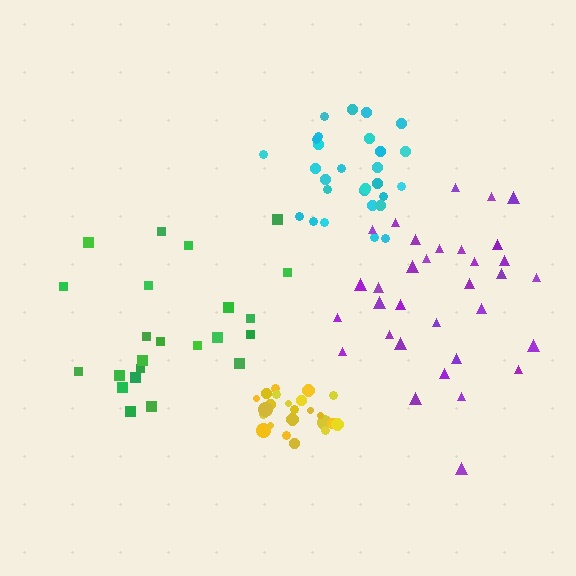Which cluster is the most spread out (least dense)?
Green.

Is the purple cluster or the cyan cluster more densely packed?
Cyan.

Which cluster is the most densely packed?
Yellow.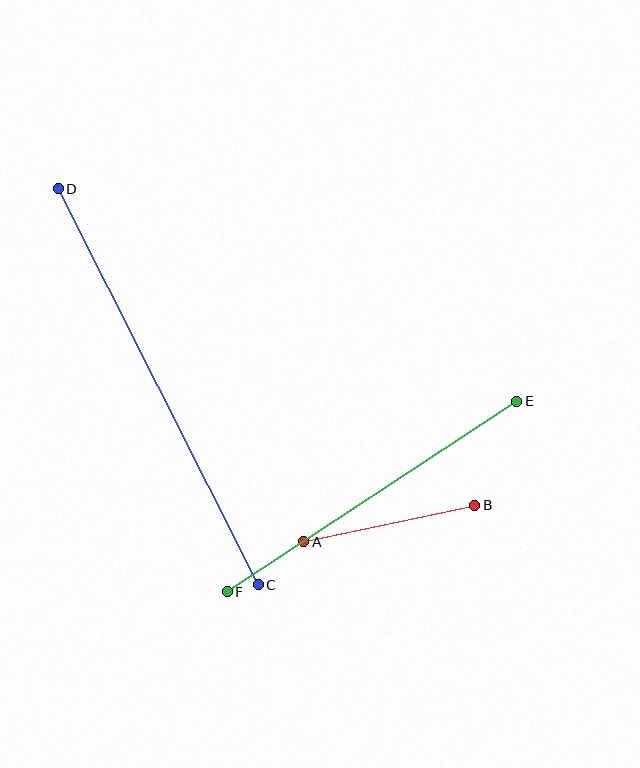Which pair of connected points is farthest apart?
Points C and D are farthest apart.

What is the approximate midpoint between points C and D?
The midpoint is at approximately (158, 387) pixels.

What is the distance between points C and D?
The distance is approximately 444 pixels.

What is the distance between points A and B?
The distance is approximately 175 pixels.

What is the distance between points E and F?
The distance is approximately 347 pixels.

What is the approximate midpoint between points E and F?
The midpoint is at approximately (372, 497) pixels.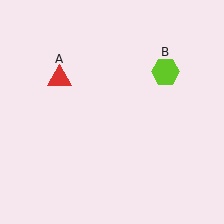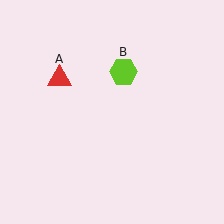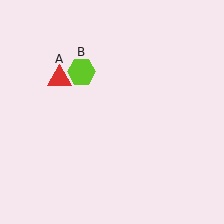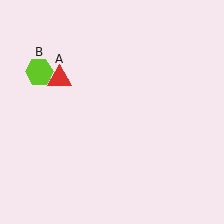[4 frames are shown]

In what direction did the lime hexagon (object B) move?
The lime hexagon (object B) moved left.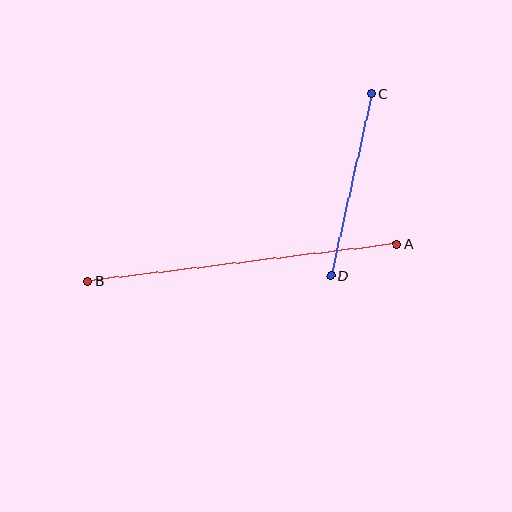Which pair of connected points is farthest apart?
Points A and B are farthest apart.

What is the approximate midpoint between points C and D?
The midpoint is at approximately (351, 185) pixels.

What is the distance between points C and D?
The distance is approximately 186 pixels.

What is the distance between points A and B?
The distance is approximately 311 pixels.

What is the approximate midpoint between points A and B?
The midpoint is at approximately (243, 262) pixels.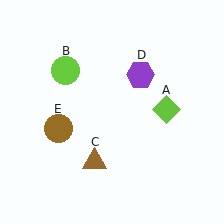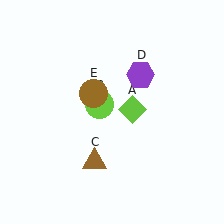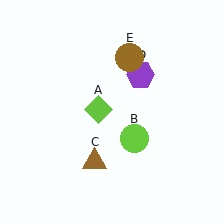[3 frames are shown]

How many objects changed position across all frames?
3 objects changed position: lime diamond (object A), lime circle (object B), brown circle (object E).